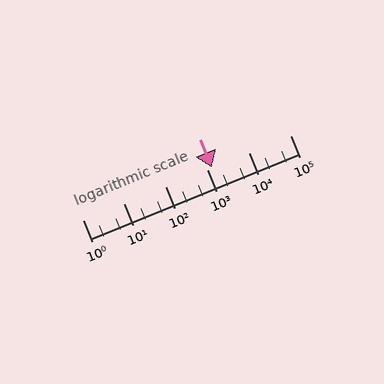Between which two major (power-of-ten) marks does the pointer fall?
The pointer is between 1000 and 10000.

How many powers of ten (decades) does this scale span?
The scale spans 5 decades, from 1 to 100000.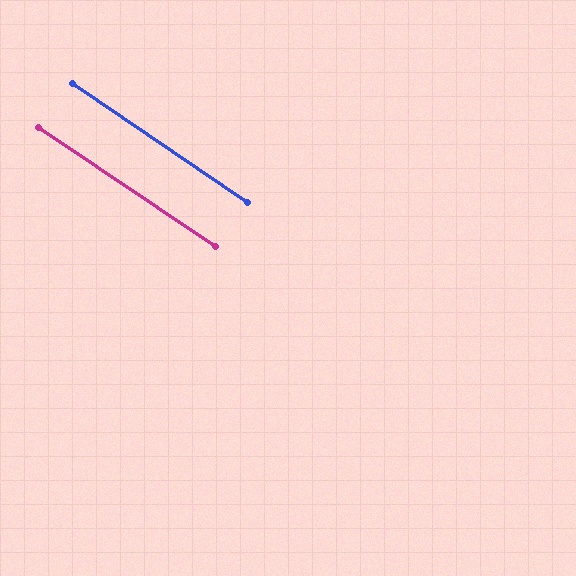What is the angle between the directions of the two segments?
Approximately 0 degrees.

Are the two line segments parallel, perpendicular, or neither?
Parallel — their directions differ by only 0.1°.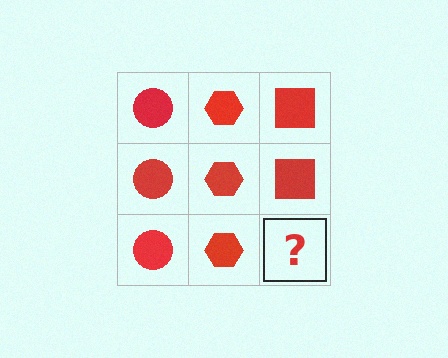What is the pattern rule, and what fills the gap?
The rule is that each column has a consistent shape. The gap should be filled with a red square.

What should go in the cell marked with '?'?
The missing cell should contain a red square.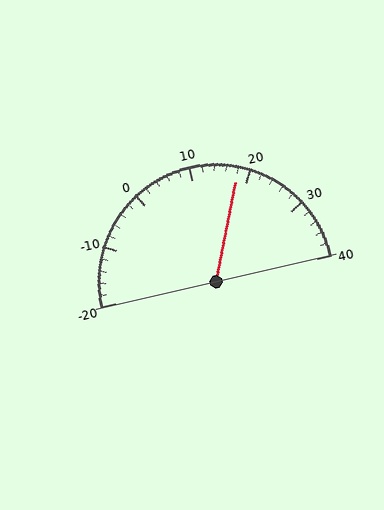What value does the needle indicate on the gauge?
The needle indicates approximately 18.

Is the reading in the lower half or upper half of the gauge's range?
The reading is in the upper half of the range (-20 to 40).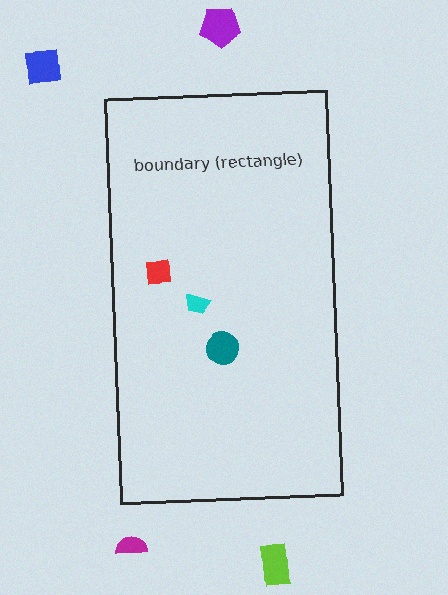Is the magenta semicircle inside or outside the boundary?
Outside.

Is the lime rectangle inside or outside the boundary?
Outside.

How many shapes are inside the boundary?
3 inside, 4 outside.